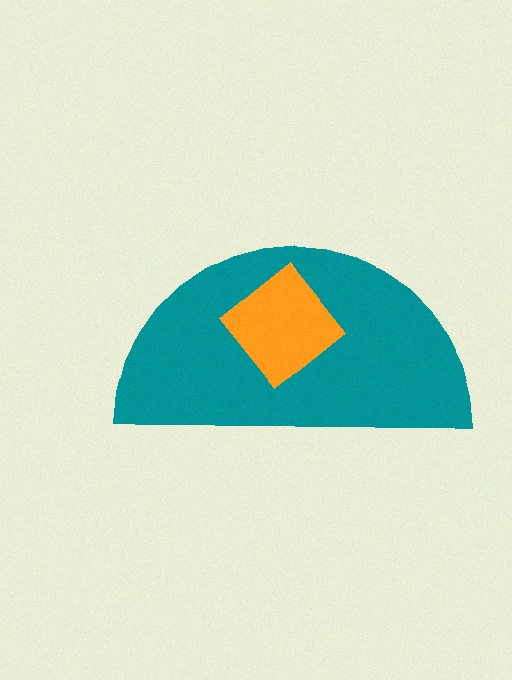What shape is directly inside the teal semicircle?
The orange diamond.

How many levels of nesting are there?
2.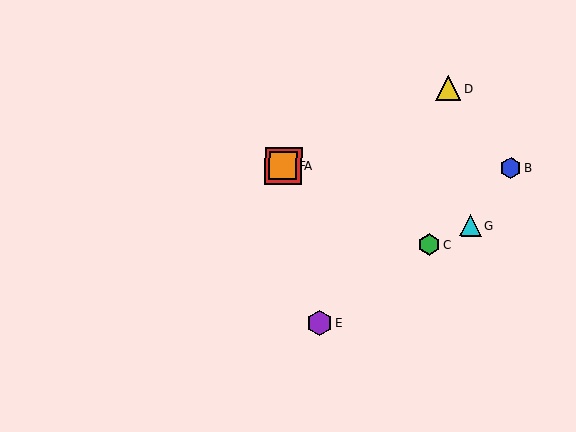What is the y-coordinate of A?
Object A is at y≈166.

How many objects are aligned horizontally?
3 objects (A, B, F) are aligned horizontally.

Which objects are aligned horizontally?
Objects A, B, F are aligned horizontally.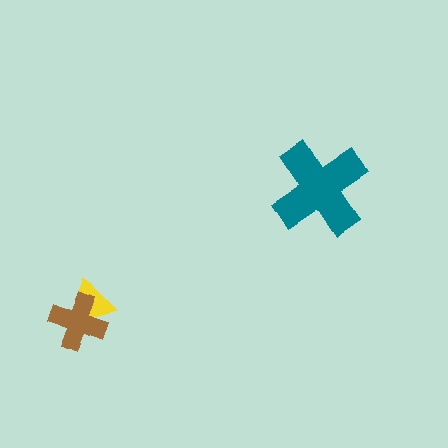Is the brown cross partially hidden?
No, no other shape covers it.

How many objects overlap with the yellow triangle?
1 object overlaps with the yellow triangle.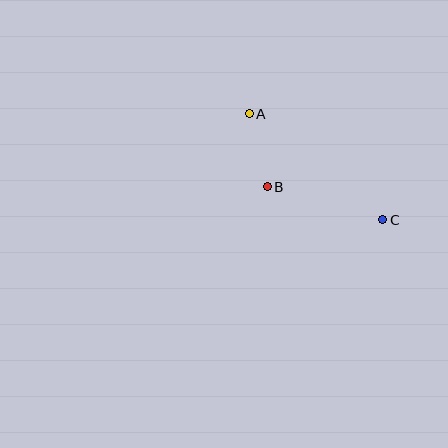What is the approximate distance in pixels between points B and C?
The distance between B and C is approximately 121 pixels.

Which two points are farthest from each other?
Points A and C are farthest from each other.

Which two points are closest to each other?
Points A and B are closest to each other.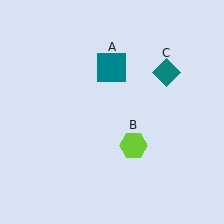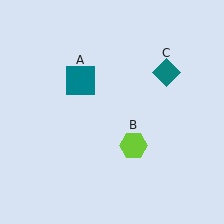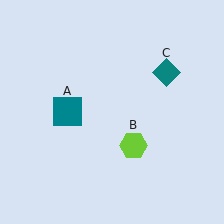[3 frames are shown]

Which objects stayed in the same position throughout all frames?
Lime hexagon (object B) and teal diamond (object C) remained stationary.